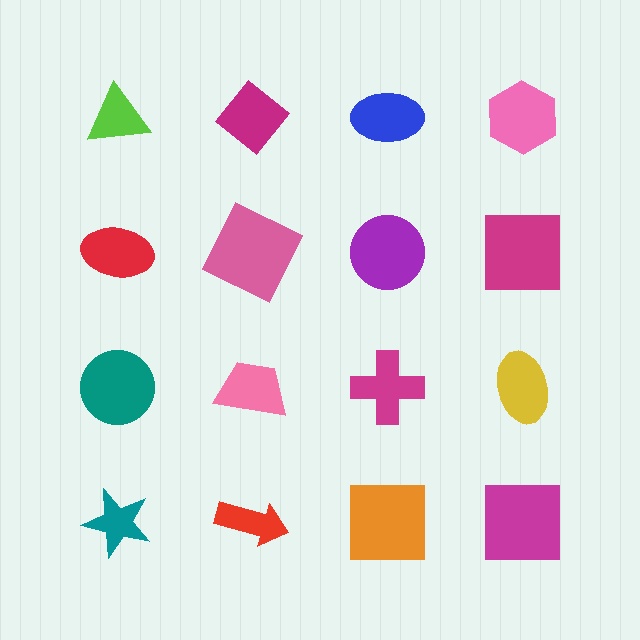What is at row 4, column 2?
A red arrow.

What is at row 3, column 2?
A pink trapezoid.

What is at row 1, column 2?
A magenta diamond.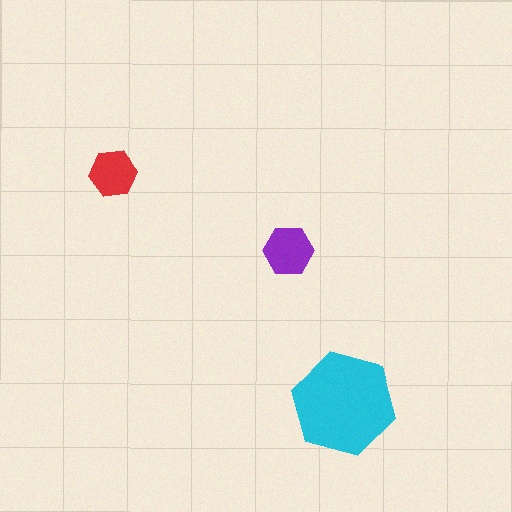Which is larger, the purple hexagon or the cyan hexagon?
The cyan one.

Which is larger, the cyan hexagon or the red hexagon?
The cyan one.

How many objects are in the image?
There are 3 objects in the image.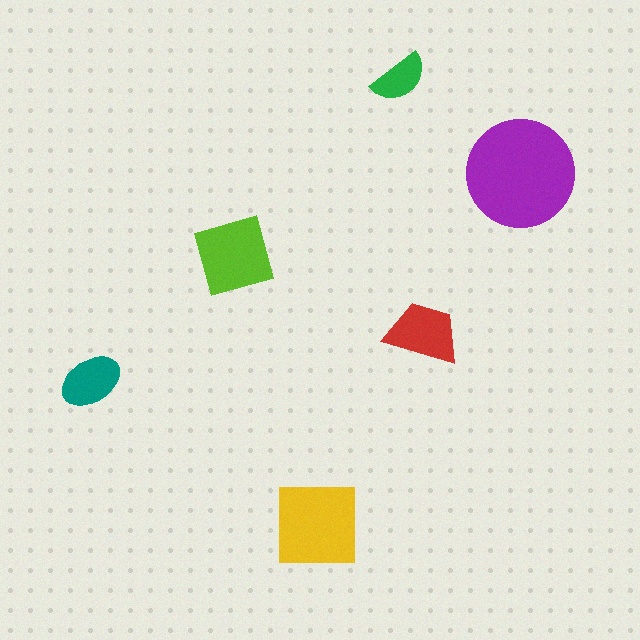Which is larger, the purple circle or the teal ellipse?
The purple circle.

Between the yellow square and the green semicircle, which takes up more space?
The yellow square.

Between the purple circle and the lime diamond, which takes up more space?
The purple circle.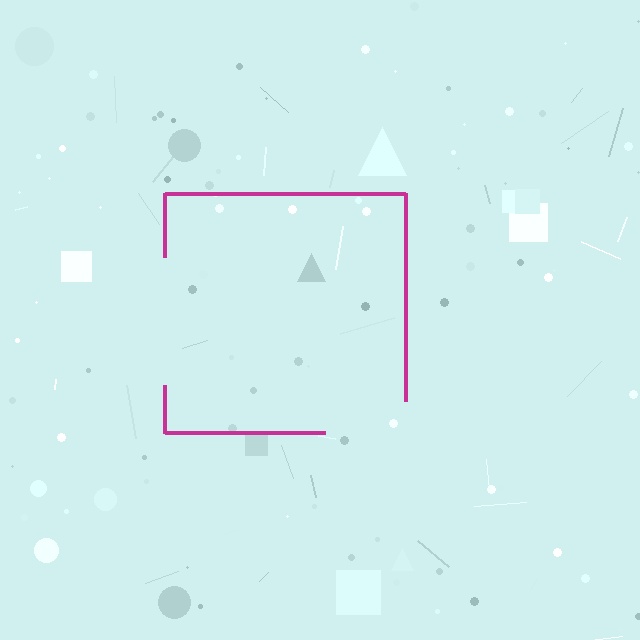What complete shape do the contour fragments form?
The contour fragments form a square.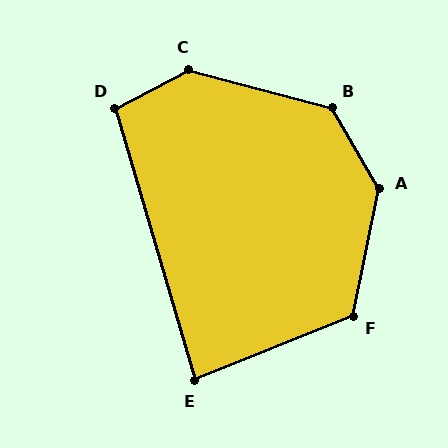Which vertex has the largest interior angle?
A, at approximately 139 degrees.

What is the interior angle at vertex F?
Approximately 123 degrees (obtuse).